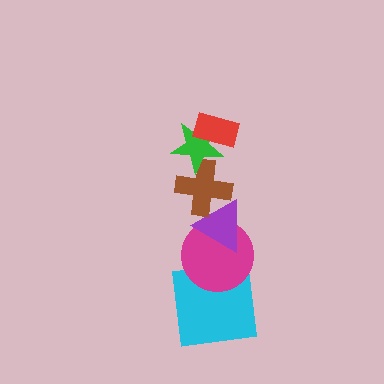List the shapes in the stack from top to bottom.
From top to bottom: the red rectangle, the green star, the brown cross, the purple triangle, the magenta circle, the cyan square.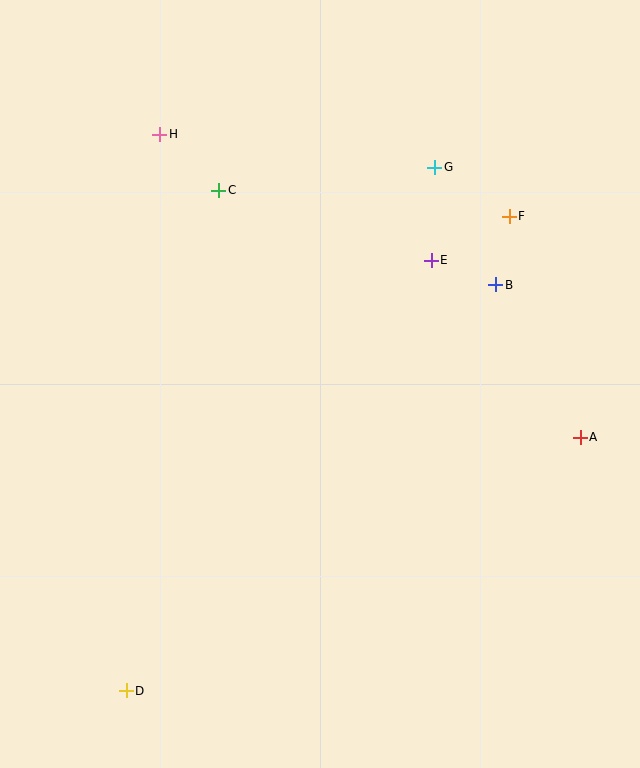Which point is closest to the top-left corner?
Point H is closest to the top-left corner.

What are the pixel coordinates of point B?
Point B is at (496, 285).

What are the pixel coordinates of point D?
Point D is at (126, 691).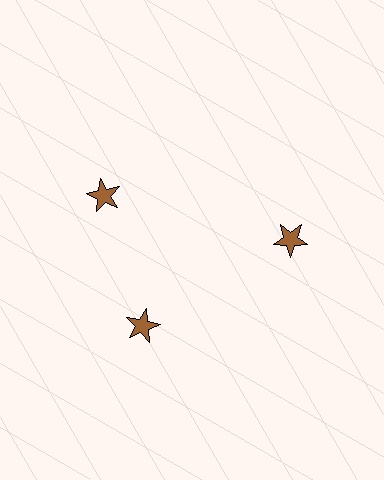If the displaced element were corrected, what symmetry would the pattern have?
It would have 3-fold rotational symmetry — the pattern would map onto itself every 120 degrees.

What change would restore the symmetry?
The symmetry would be restored by rotating it back into even spacing with its neighbors so that all 3 stars sit at equal angles and equal distance from the center.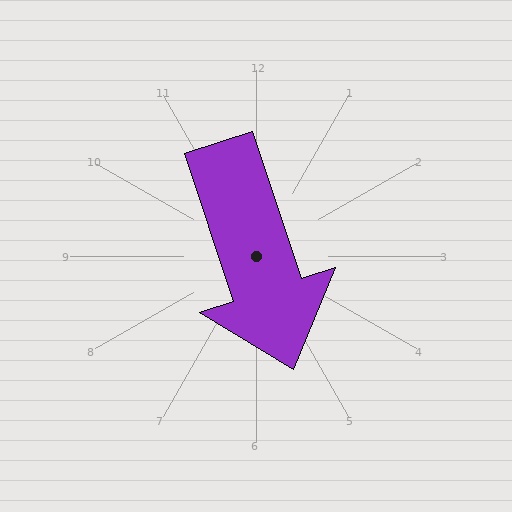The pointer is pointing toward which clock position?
Roughly 5 o'clock.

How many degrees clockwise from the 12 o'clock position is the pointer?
Approximately 162 degrees.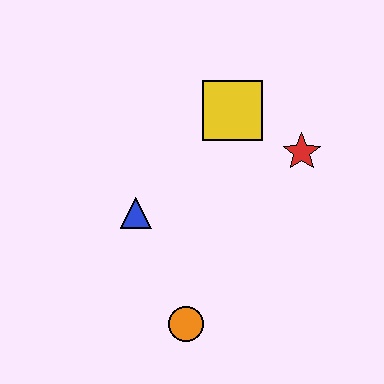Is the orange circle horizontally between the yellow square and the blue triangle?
Yes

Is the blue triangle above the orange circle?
Yes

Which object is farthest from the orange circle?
The yellow square is farthest from the orange circle.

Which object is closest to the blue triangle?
The orange circle is closest to the blue triangle.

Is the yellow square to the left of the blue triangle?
No